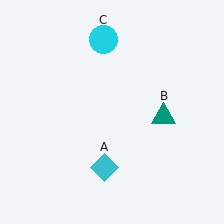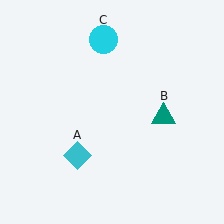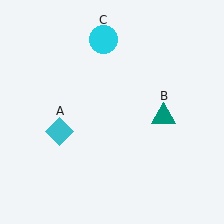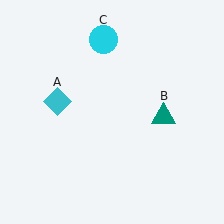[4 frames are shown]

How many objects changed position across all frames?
1 object changed position: cyan diamond (object A).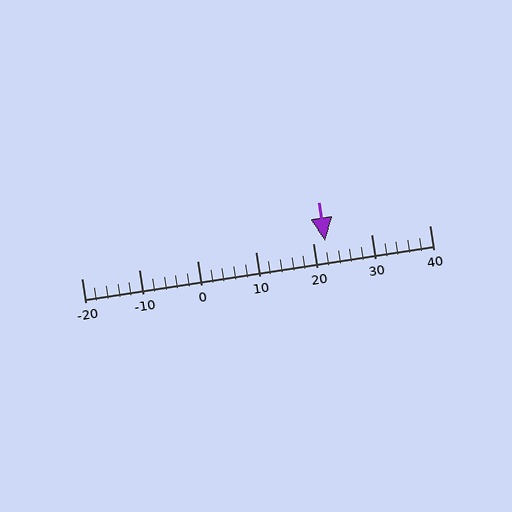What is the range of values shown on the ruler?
The ruler shows values from -20 to 40.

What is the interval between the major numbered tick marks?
The major tick marks are spaced 10 units apart.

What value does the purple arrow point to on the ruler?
The purple arrow points to approximately 22.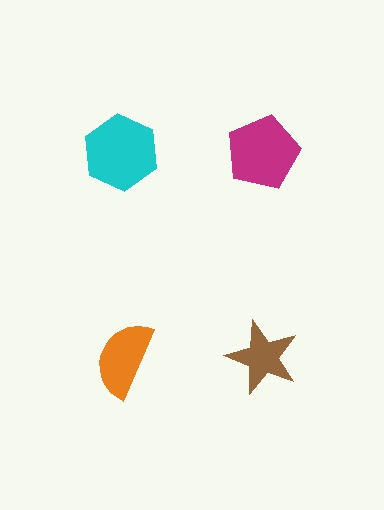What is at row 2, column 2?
A brown star.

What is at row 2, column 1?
An orange semicircle.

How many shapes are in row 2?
2 shapes.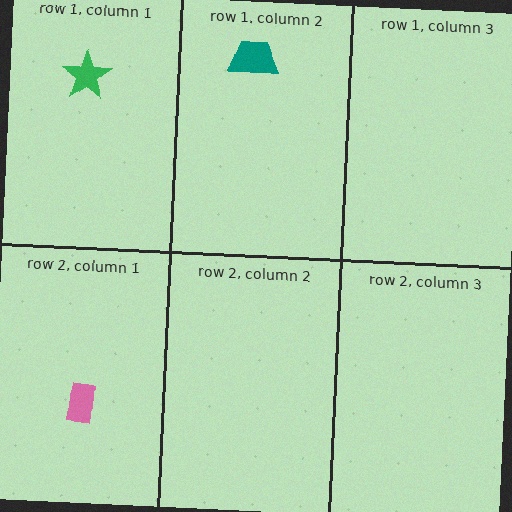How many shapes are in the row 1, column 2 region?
1.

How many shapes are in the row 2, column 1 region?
1.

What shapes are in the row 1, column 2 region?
The teal trapezoid.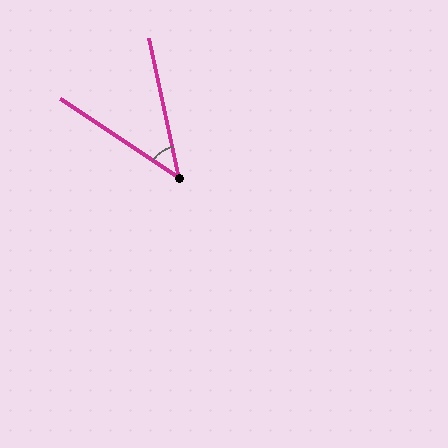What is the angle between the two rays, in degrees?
Approximately 44 degrees.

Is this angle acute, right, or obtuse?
It is acute.